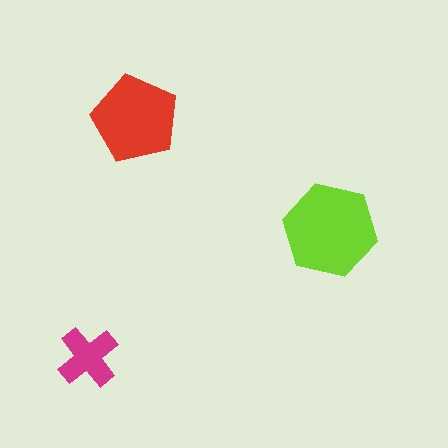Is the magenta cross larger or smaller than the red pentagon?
Smaller.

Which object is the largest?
The lime hexagon.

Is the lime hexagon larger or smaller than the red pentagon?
Larger.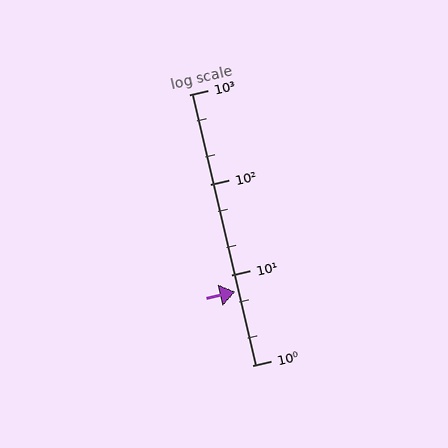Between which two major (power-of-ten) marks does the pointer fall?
The pointer is between 1 and 10.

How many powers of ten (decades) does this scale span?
The scale spans 3 decades, from 1 to 1000.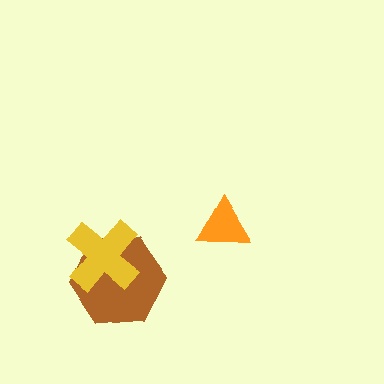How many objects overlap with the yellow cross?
1 object overlaps with the yellow cross.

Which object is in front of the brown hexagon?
The yellow cross is in front of the brown hexagon.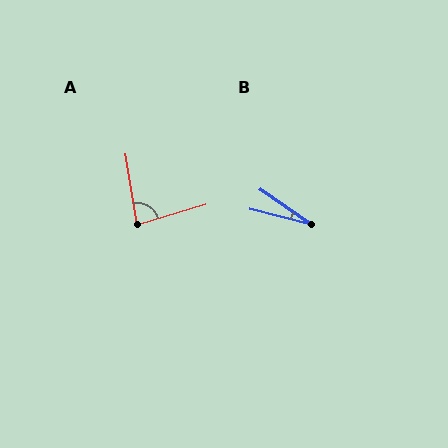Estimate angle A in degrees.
Approximately 83 degrees.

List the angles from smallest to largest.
B (20°), A (83°).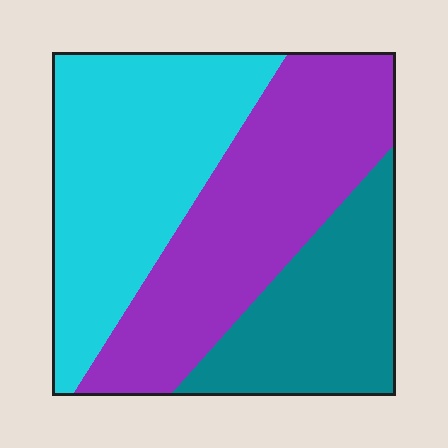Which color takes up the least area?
Teal, at roughly 25%.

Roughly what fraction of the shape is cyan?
Cyan covers 37% of the shape.